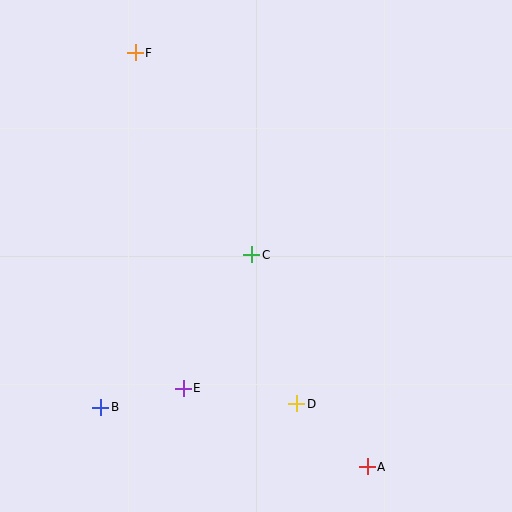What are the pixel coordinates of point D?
Point D is at (297, 404).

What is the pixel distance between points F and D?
The distance between F and D is 386 pixels.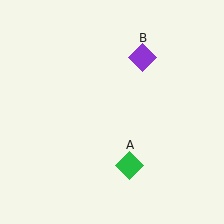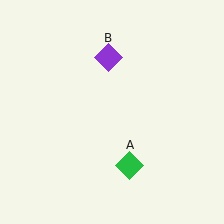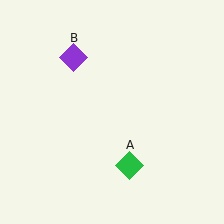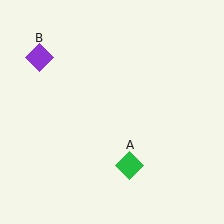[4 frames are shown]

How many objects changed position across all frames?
1 object changed position: purple diamond (object B).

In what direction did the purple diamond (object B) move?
The purple diamond (object B) moved left.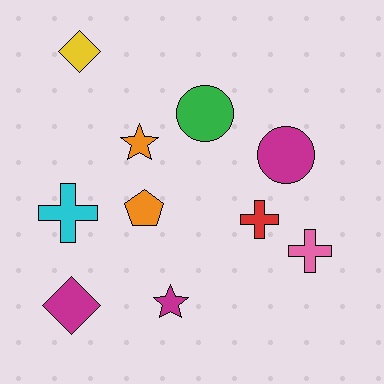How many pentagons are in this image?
There is 1 pentagon.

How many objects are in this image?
There are 10 objects.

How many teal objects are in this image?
There are no teal objects.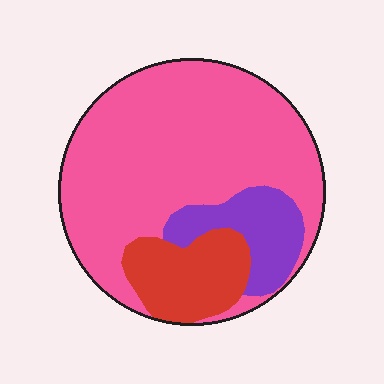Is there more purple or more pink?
Pink.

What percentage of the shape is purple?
Purple covers 14% of the shape.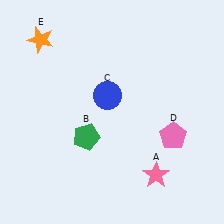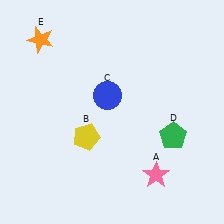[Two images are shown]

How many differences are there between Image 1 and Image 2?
There are 2 differences between the two images.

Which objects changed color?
B changed from green to yellow. D changed from pink to green.